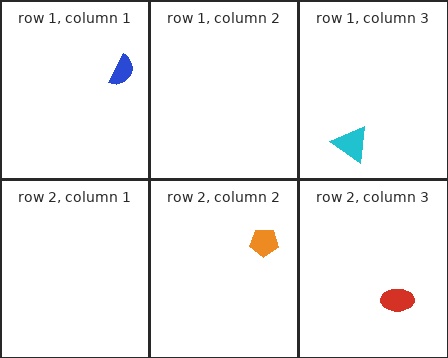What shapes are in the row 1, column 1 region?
The blue semicircle.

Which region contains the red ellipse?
The row 2, column 3 region.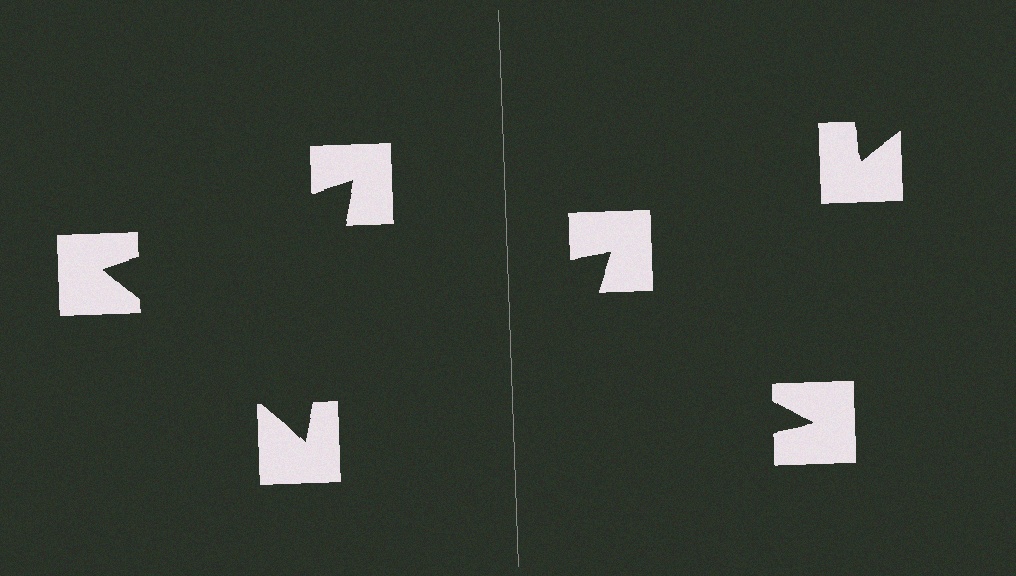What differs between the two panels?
The notched squares are positioned identically on both sides; only the wedge orientations differ. On the left they align to a triangle; on the right they are misaligned.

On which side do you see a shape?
An illusory triangle appears on the left side. On the right side the wedge cuts are rotated, so no coherent shape forms.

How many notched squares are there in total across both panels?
6 — 3 on each side.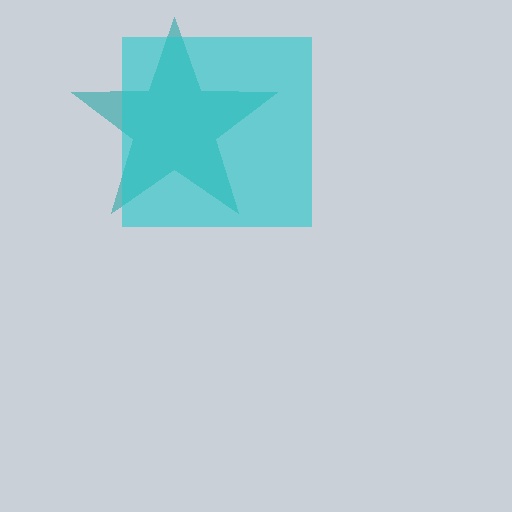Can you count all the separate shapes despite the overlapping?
Yes, there are 2 separate shapes.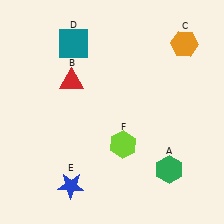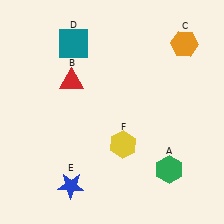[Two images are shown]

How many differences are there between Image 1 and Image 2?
There is 1 difference between the two images.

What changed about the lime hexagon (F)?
In Image 1, F is lime. In Image 2, it changed to yellow.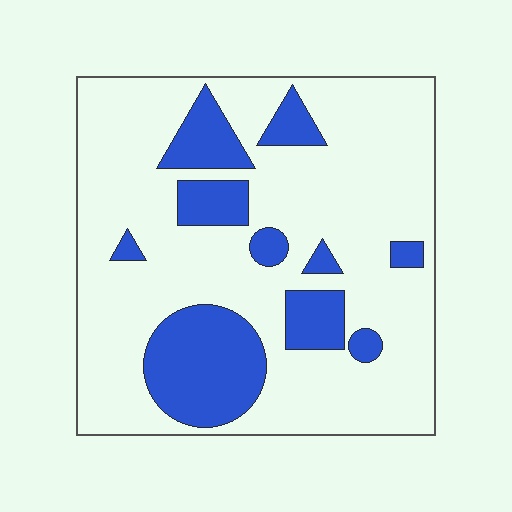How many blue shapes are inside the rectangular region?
10.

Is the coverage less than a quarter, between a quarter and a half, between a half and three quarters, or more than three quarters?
Less than a quarter.